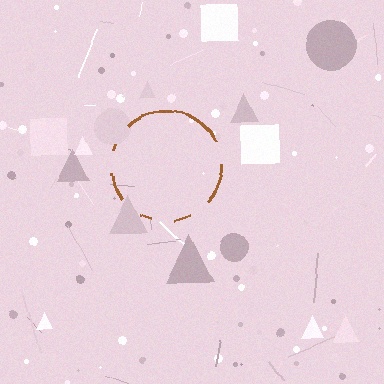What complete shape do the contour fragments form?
The contour fragments form a circle.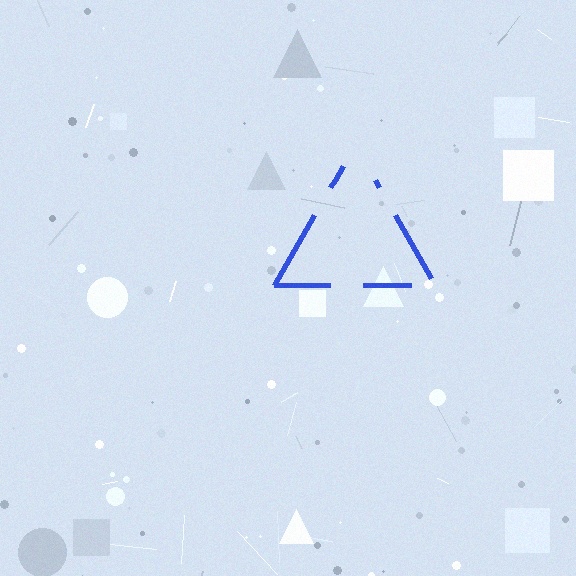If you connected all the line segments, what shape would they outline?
They would outline a triangle.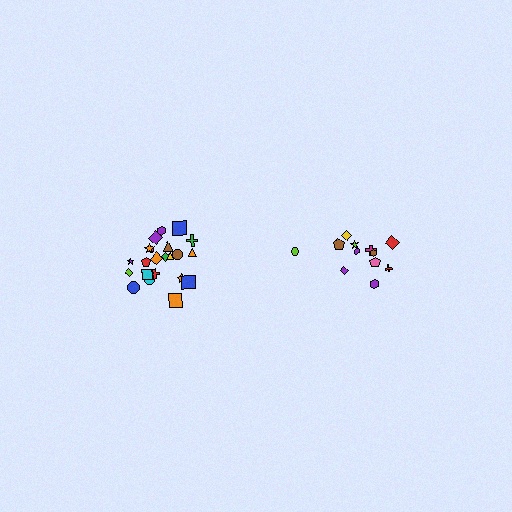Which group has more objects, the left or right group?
The left group.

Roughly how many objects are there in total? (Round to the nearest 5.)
Roughly 35 objects in total.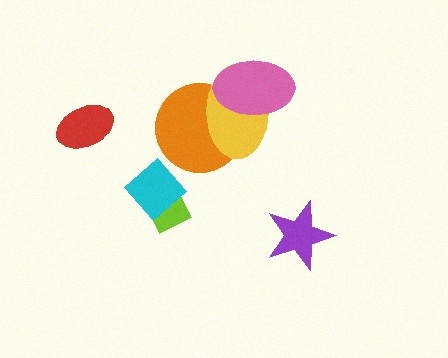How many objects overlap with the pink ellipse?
2 objects overlap with the pink ellipse.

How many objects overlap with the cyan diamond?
1 object overlaps with the cyan diamond.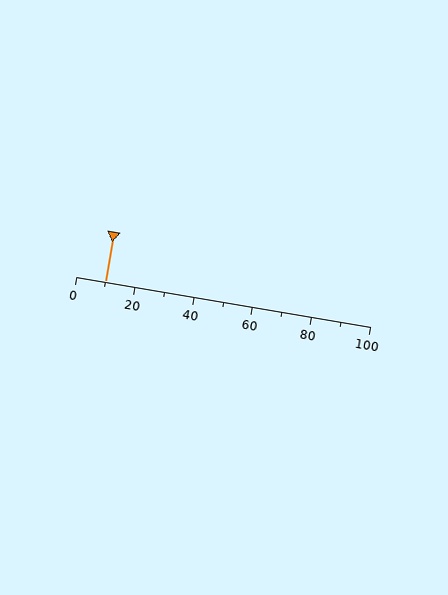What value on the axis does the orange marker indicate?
The marker indicates approximately 10.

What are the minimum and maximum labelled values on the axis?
The axis runs from 0 to 100.